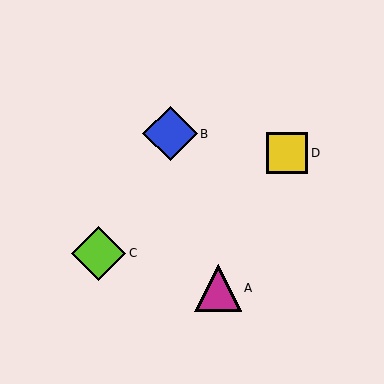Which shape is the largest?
The blue diamond (labeled B) is the largest.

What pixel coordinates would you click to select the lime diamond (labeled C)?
Click at (98, 253) to select the lime diamond C.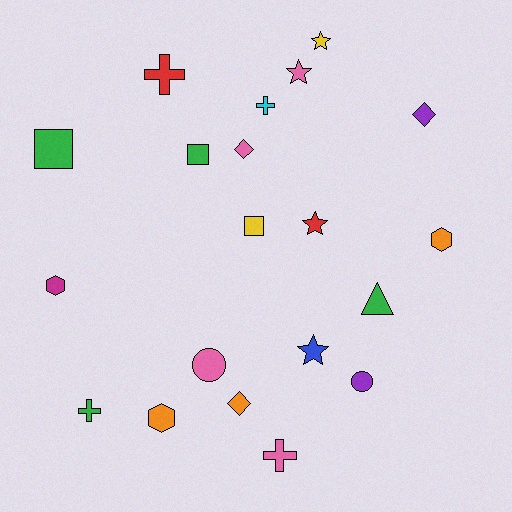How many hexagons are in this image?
There are 3 hexagons.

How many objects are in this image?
There are 20 objects.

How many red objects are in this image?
There are 2 red objects.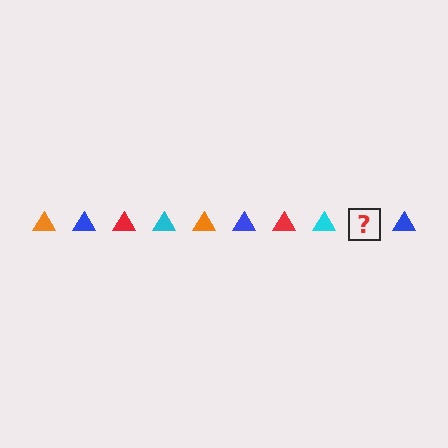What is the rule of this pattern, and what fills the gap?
The rule is that the pattern cycles through orange, blue, red, cyan triangles. The gap should be filled with an orange triangle.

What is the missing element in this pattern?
The missing element is an orange triangle.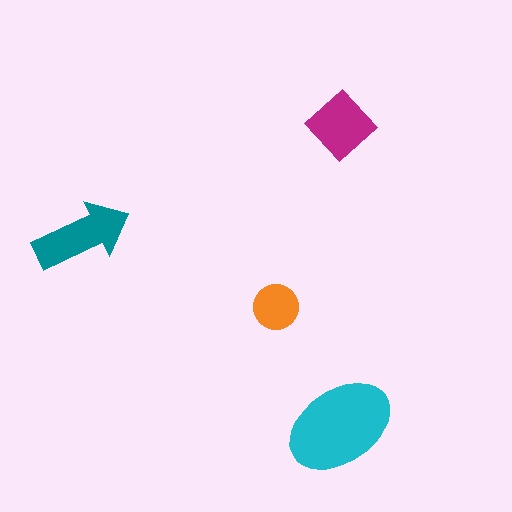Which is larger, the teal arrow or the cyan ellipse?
The cyan ellipse.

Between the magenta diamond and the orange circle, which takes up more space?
The magenta diamond.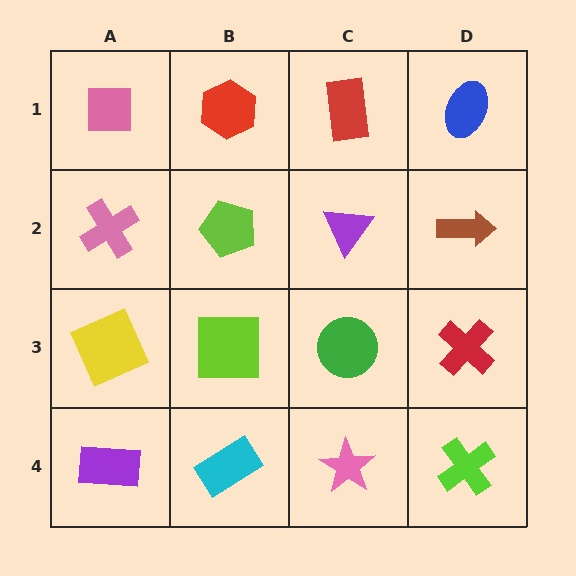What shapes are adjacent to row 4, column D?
A red cross (row 3, column D), a pink star (row 4, column C).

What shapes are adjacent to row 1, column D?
A brown arrow (row 2, column D), a red rectangle (row 1, column C).